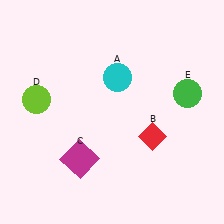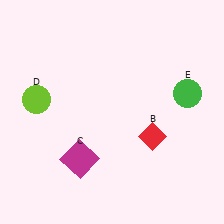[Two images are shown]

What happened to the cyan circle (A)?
The cyan circle (A) was removed in Image 2. It was in the top-right area of Image 1.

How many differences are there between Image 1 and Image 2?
There is 1 difference between the two images.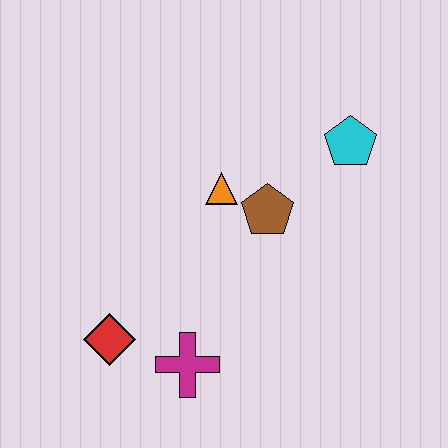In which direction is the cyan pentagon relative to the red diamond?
The cyan pentagon is to the right of the red diamond.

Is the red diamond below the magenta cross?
No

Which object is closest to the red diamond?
The magenta cross is closest to the red diamond.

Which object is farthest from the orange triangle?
The red diamond is farthest from the orange triangle.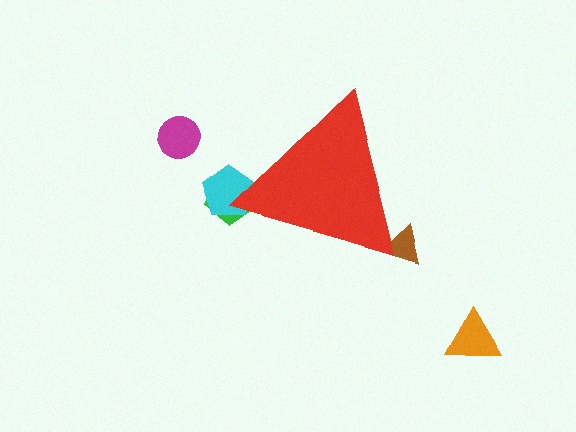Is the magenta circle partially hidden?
No, the magenta circle is fully visible.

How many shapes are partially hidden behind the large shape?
3 shapes are partially hidden.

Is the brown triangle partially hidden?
Yes, the brown triangle is partially hidden behind the red triangle.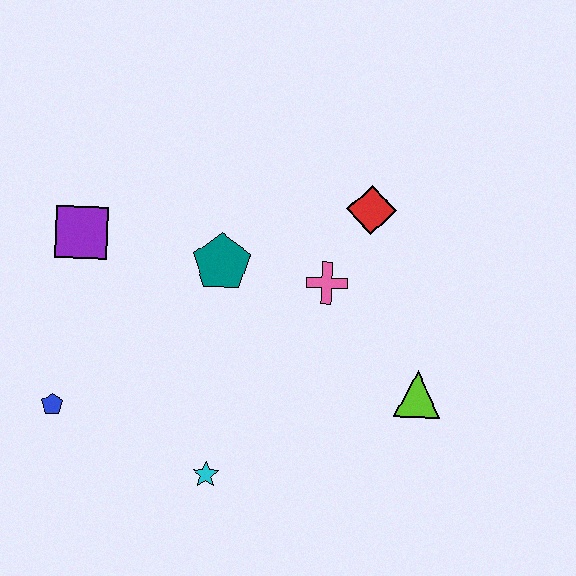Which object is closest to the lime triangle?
The pink cross is closest to the lime triangle.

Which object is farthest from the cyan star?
The red diamond is farthest from the cyan star.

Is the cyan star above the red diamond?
No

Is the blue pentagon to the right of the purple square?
No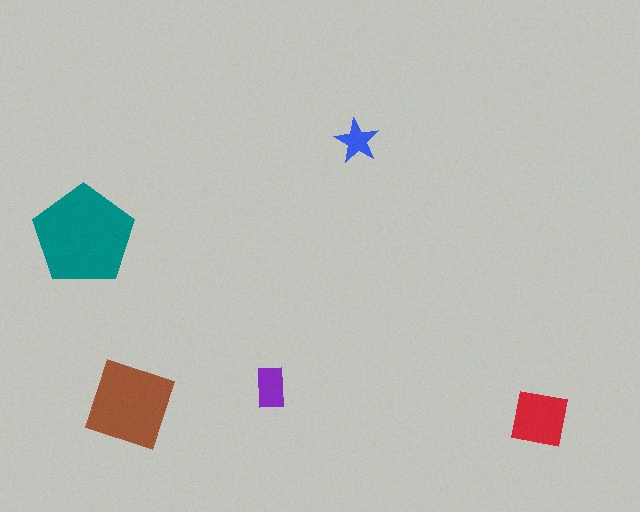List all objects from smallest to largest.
The blue star, the purple rectangle, the red square, the brown square, the teal pentagon.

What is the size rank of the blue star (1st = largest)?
5th.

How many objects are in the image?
There are 5 objects in the image.